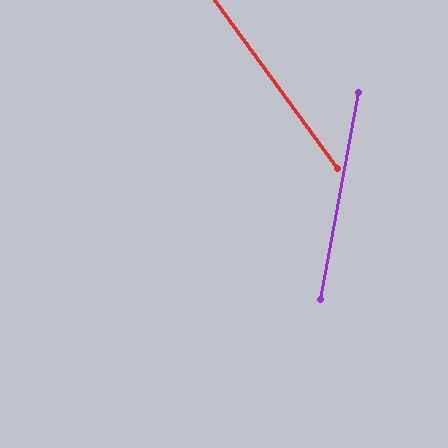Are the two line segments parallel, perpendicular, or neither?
Neither parallel nor perpendicular — they differ by about 47°.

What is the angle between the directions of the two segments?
Approximately 47 degrees.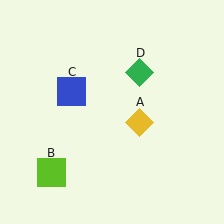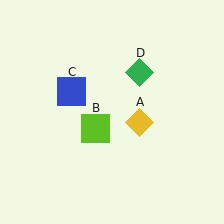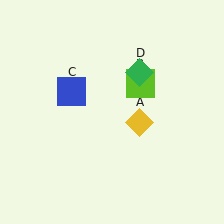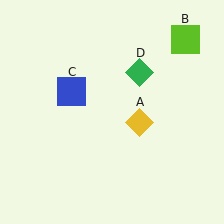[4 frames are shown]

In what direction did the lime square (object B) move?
The lime square (object B) moved up and to the right.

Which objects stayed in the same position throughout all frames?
Yellow diamond (object A) and blue square (object C) and green diamond (object D) remained stationary.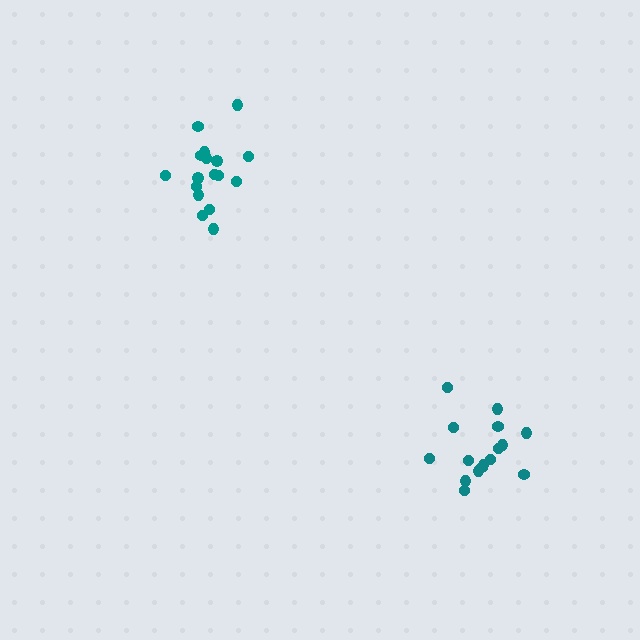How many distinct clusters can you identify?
There are 2 distinct clusters.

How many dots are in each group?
Group 1: 16 dots, Group 2: 18 dots (34 total).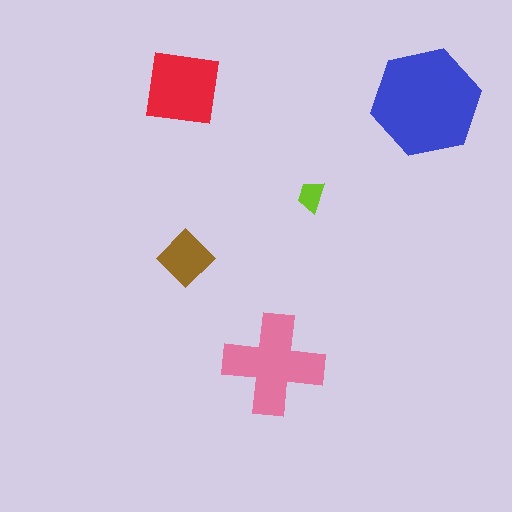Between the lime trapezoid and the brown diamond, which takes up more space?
The brown diamond.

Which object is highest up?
The red square is topmost.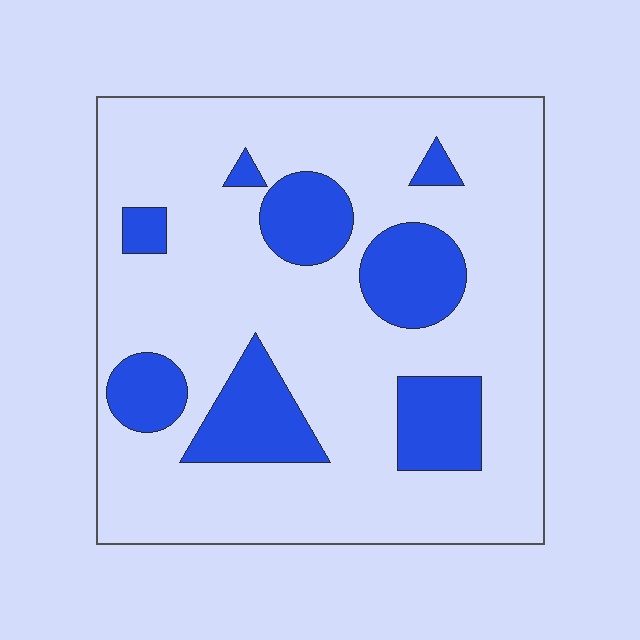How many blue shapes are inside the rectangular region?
8.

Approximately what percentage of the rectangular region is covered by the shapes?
Approximately 20%.